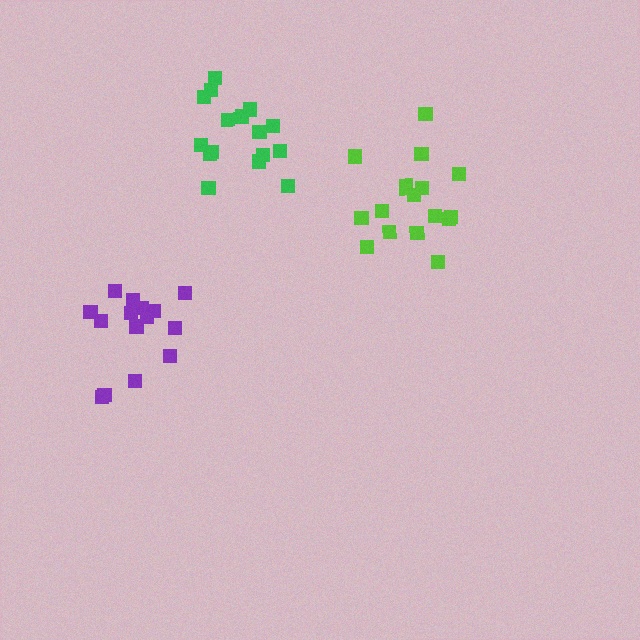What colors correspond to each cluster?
The clusters are colored: green, lime, purple.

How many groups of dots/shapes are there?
There are 3 groups.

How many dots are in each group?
Group 1: 16 dots, Group 2: 17 dots, Group 3: 15 dots (48 total).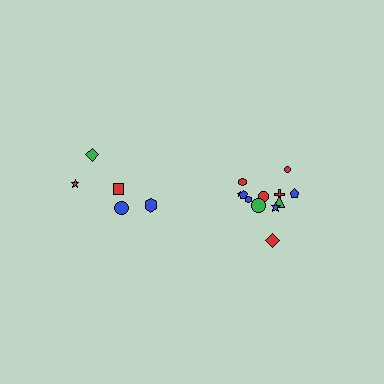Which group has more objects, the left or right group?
The right group.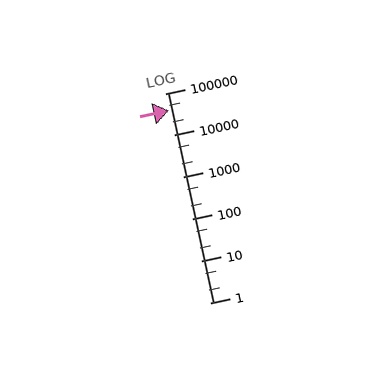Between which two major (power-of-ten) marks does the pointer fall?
The pointer is between 10000 and 100000.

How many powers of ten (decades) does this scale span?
The scale spans 5 decades, from 1 to 100000.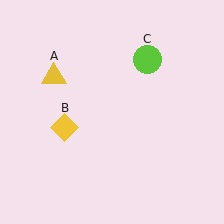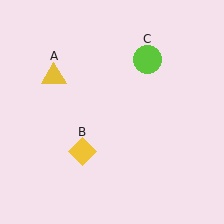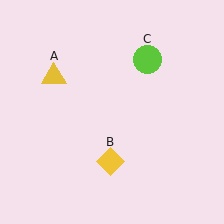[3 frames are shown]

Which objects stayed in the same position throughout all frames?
Yellow triangle (object A) and lime circle (object C) remained stationary.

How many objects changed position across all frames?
1 object changed position: yellow diamond (object B).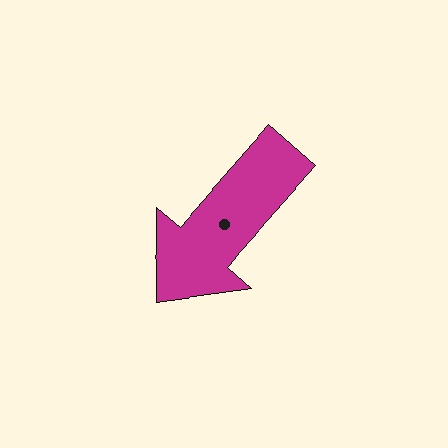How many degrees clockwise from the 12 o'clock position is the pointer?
Approximately 222 degrees.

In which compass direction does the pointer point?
Southwest.